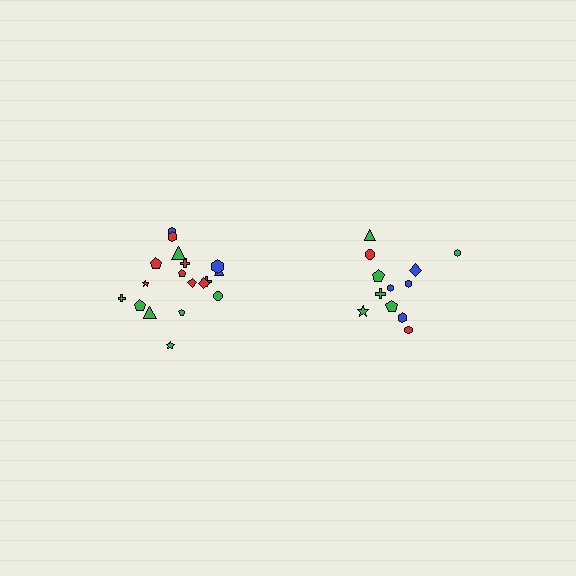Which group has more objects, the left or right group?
The left group.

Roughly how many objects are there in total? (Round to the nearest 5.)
Roughly 30 objects in total.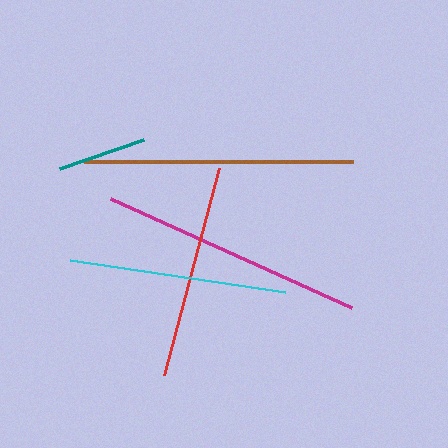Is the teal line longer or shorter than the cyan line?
The cyan line is longer than the teal line.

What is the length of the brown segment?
The brown segment is approximately 269 pixels long.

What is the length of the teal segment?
The teal segment is approximately 89 pixels long.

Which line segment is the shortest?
The teal line is the shortest at approximately 89 pixels.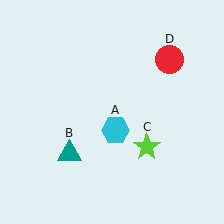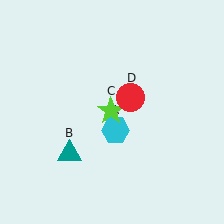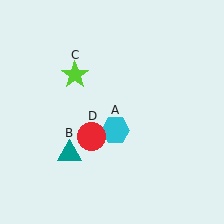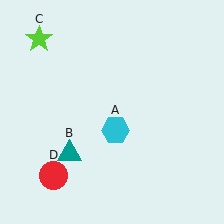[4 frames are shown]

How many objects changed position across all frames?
2 objects changed position: lime star (object C), red circle (object D).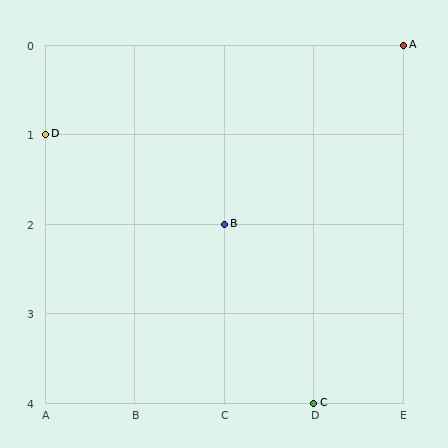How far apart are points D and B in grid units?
Points D and B are 2 columns and 1 row apart (about 2.2 grid units diagonally).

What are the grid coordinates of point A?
Point A is at grid coordinates (E, 0).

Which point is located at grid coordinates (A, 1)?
Point D is at (A, 1).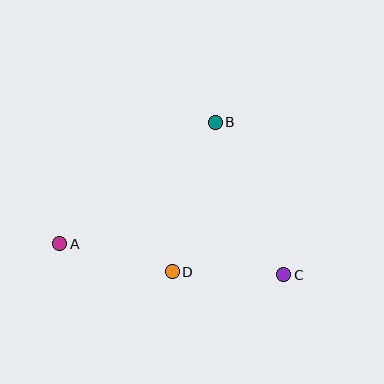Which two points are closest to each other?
Points C and D are closest to each other.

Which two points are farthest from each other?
Points A and C are farthest from each other.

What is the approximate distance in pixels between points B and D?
The distance between B and D is approximately 155 pixels.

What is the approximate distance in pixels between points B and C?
The distance between B and C is approximately 167 pixels.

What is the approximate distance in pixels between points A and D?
The distance between A and D is approximately 116 pixels.